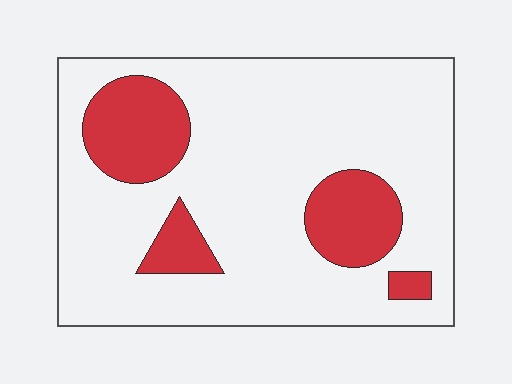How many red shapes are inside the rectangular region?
4.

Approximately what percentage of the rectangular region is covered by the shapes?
Approximately 20%.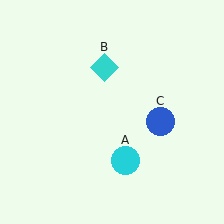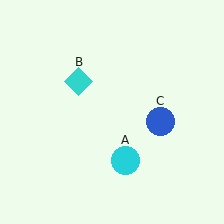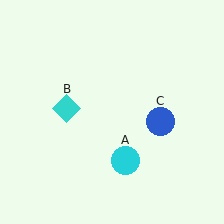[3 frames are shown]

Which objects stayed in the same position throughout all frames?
Cyan circle (object A) and blue circle (object C) remained stationary.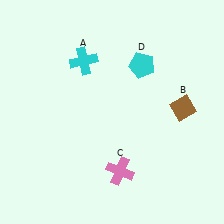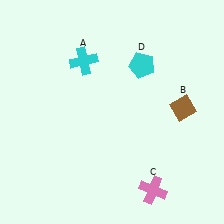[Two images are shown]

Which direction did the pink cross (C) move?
The pink cross (C) moved right.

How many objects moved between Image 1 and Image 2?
1 object moved between the two images.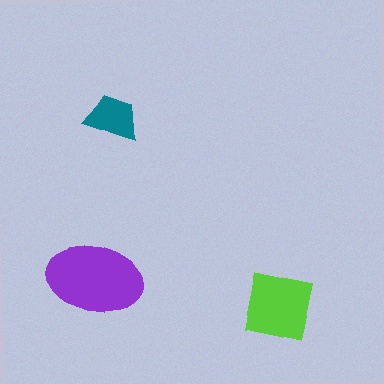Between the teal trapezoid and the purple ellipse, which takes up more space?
The purple ellipse.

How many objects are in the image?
There are 3 objects in the image.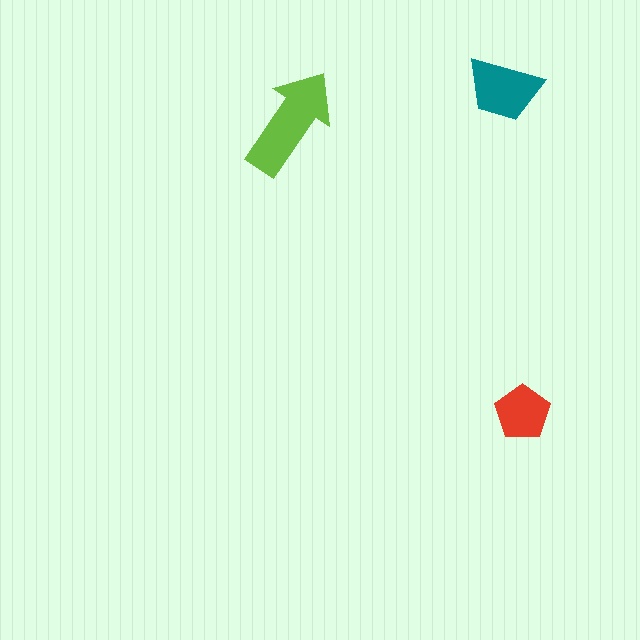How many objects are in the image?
There are 3 objects in the image.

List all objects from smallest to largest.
The red pentagon, the teal trapezoid, the lime arrow.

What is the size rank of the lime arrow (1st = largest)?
1st.